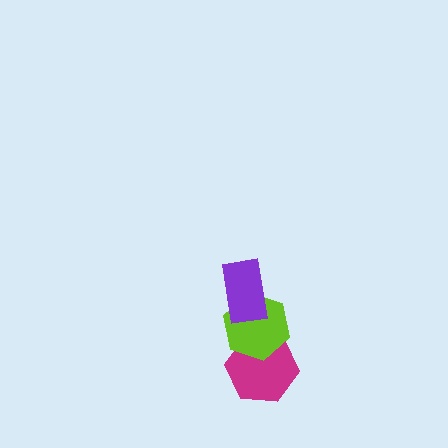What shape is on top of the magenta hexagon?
The lime hexagon is on top of the magenta hexagon.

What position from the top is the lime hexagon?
The lime hexagon is 2nd from the top.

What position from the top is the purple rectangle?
The purple rectangle is 1st from the top.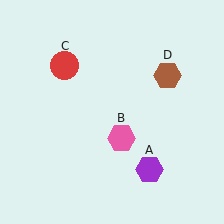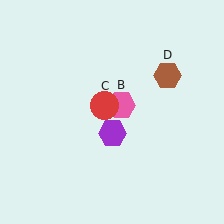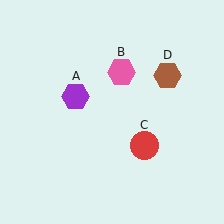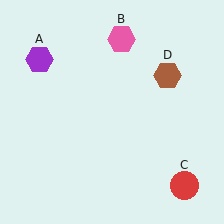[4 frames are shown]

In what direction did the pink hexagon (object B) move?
The pink hexagon (object B) moved up.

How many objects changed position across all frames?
3 objects changed position: purple hexagon (object A), pink hexagon (object B), red circle (object C).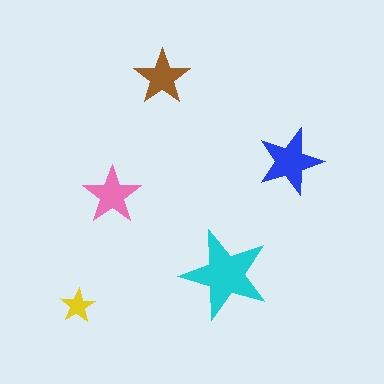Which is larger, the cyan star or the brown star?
The cyan one.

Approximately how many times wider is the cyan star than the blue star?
About 1.5 times wider.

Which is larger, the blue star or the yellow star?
The blue one.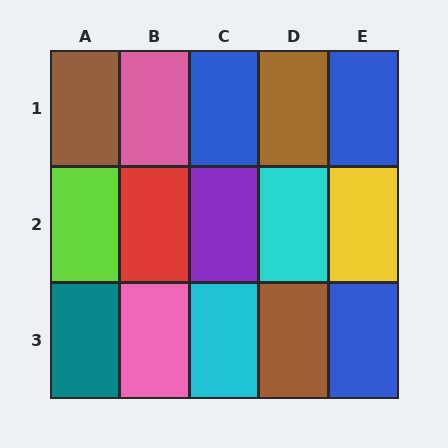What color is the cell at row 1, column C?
Blue.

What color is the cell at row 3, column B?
Pink.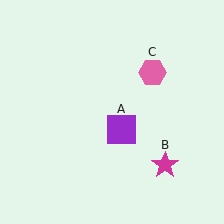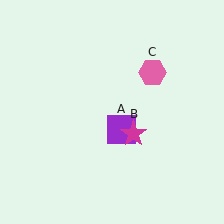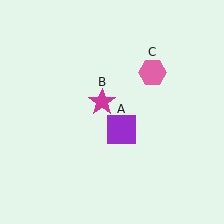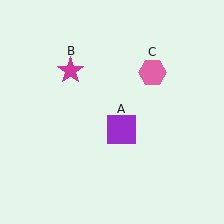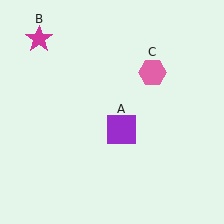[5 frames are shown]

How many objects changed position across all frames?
1 object changed position: magenta star (object B).